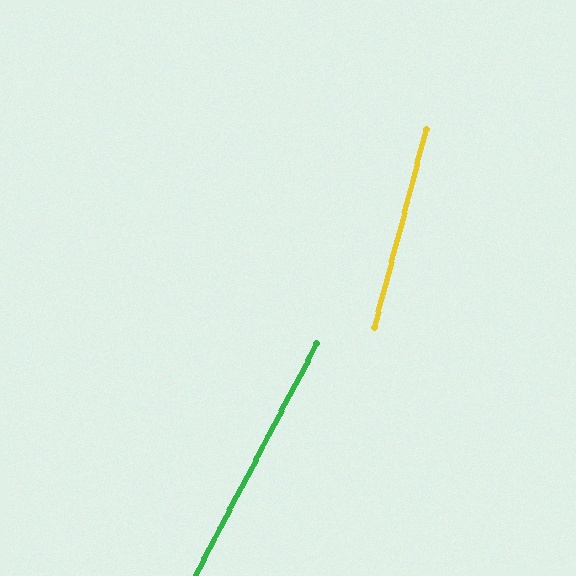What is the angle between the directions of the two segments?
Approximately 13 degrees.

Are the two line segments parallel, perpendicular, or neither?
Neither parallel nor perpendicular — they differ by about 13°.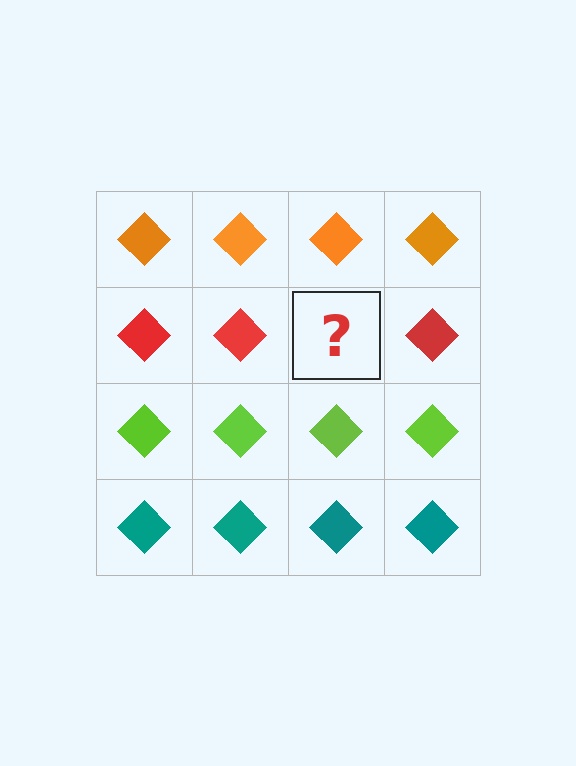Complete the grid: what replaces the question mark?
The question mark should be replaced with a red diamond.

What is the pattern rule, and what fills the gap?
The rule is that each row has a consistent color. The gap should be filled with a red diamond.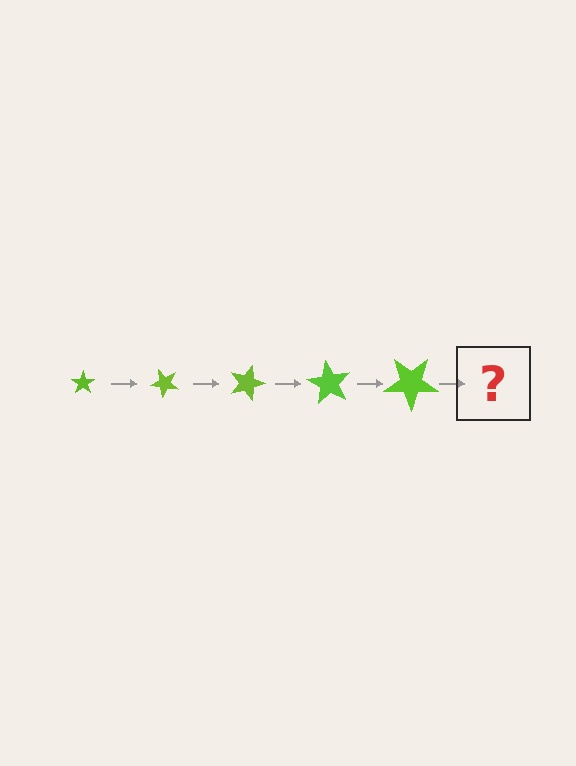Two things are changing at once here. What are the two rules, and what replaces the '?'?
The two rules are that the star grows larger each step and it rotates 45 degrees each step. The '?' should be a star, larger than the previous one and rotated 225 degrees from the start.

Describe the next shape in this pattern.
It should be a star, larger than the previous one and rotated 225 degrees from the start.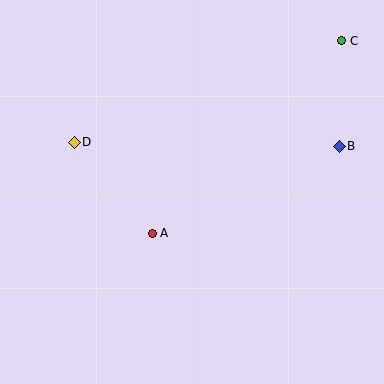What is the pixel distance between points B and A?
The distance between B and A is 206 pixels.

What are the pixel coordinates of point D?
Point D is at (74, 142).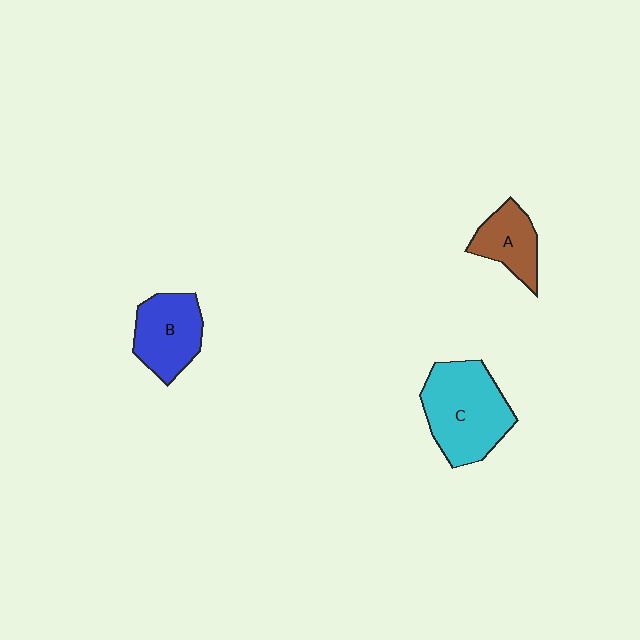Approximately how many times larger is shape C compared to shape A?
Approximately 1.9 times.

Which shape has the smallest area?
Shape A (brown).